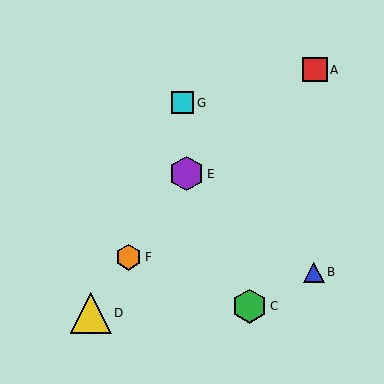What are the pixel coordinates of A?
Object A is at (315, 70).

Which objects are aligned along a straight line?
Objects D, E, F are aligned along a straight line.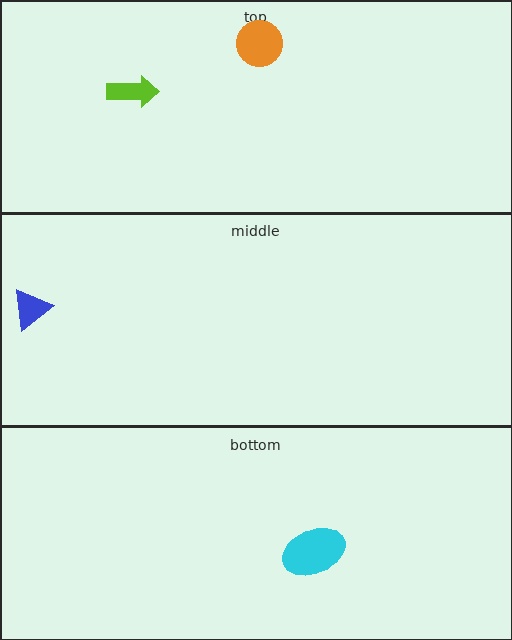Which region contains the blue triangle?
The middle region.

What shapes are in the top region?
The orange circle, the lime arrow.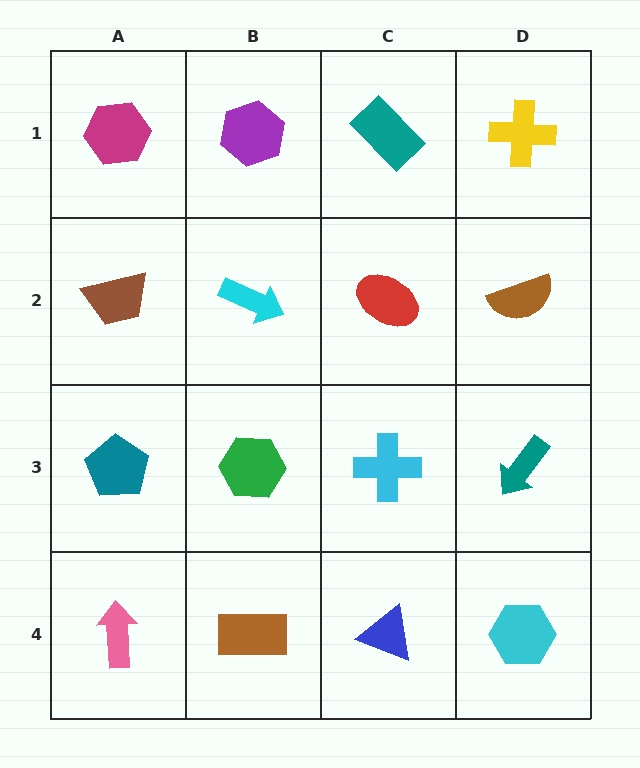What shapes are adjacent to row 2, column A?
A magenta hexagon (row 1, column A), a teal pentagon (row 3, column A), a cyan arrow (row 2, column B).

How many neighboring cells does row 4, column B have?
3.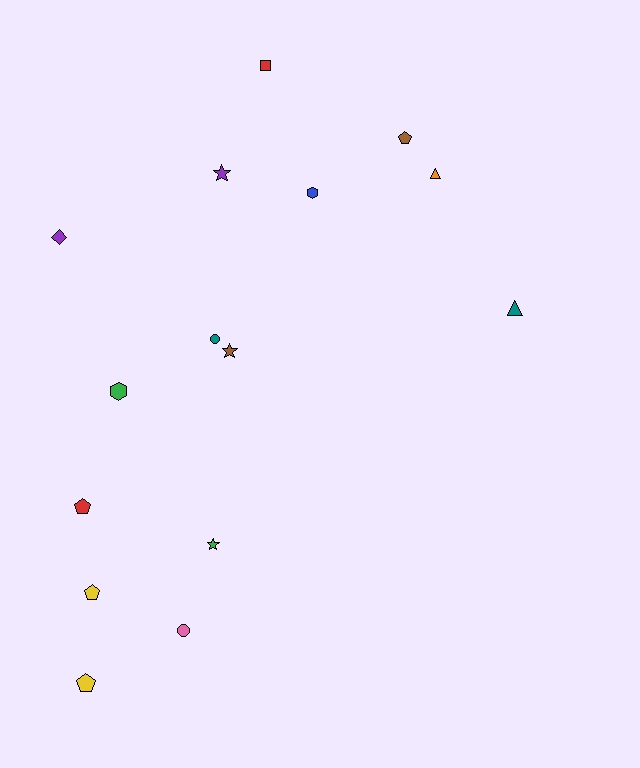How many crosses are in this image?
There are no crosses.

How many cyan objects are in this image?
There are no cyan objects.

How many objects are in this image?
There are 15 objects.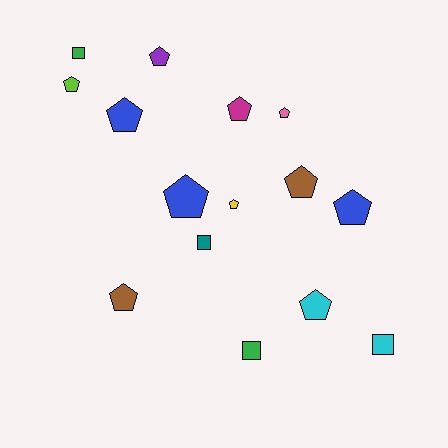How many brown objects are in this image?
There are 2 brown objects.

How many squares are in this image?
There are 4 squares.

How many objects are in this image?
There are 15 objects.